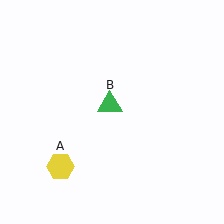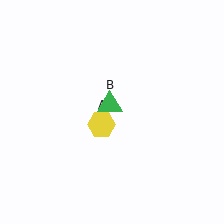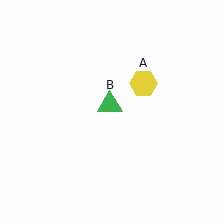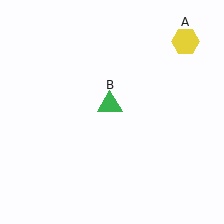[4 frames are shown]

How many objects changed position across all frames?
1 object changed position: yellow hexagon (object A).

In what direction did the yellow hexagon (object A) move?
The yellow hexagon (object A) moved up and to the right.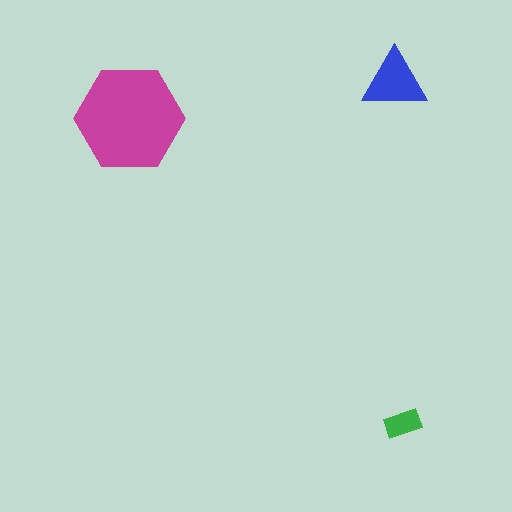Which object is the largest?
The magenta hexagon.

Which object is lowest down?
The green rectangle is bottommost.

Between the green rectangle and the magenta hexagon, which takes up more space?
The magenta hexagon.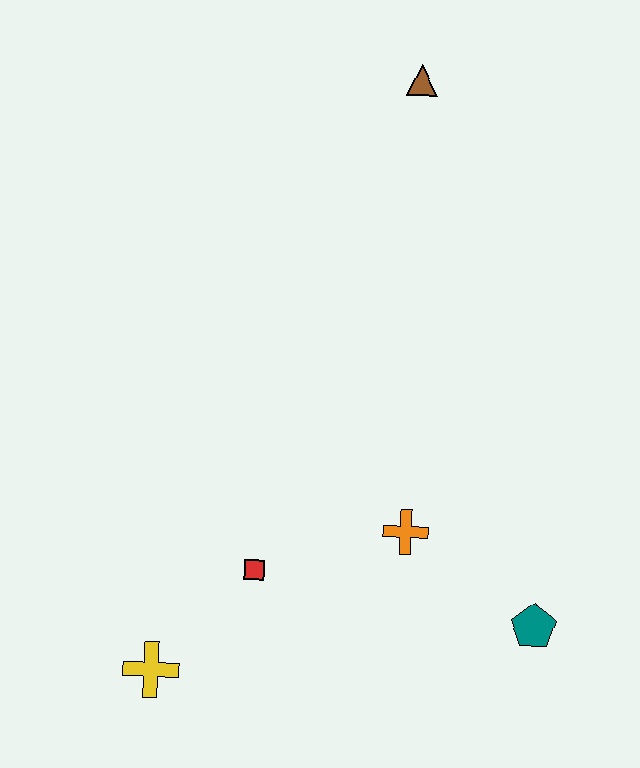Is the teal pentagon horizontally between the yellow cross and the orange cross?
No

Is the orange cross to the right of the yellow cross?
Yes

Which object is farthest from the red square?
The brown triangle is farthest from the red square.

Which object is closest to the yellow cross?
The red square is closest to the yellow cross.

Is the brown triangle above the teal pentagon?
Yes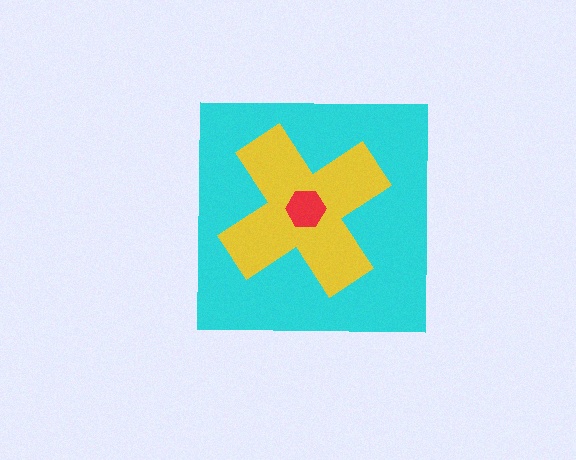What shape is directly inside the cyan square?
The yellow cross.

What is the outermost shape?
The cyan square.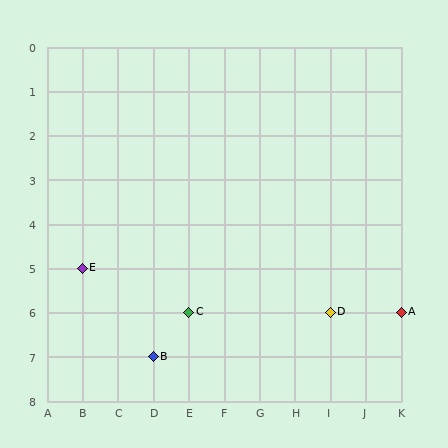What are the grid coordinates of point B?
Point B is at grid coordinates (D, 7).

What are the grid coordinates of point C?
Point C is at grid coordinates (E, 6).